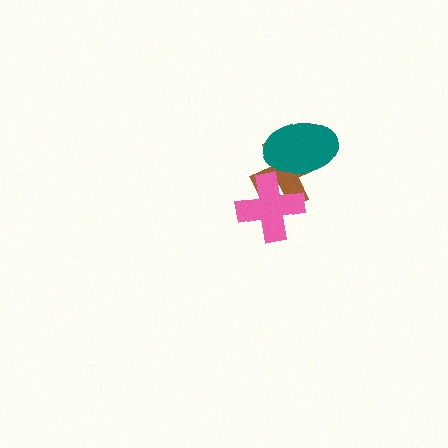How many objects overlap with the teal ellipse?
1 object overlaps with the teal ellipse.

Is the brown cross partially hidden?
Yes, it is partially covered by another shape.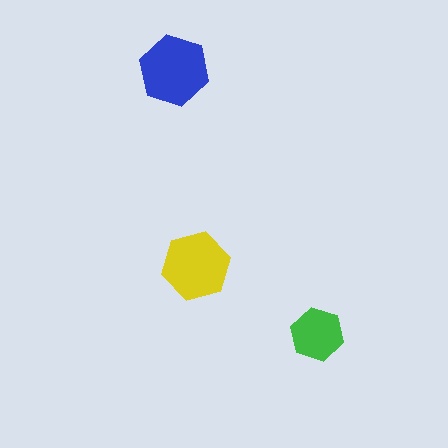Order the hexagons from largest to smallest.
the blue one, the yellow one, the green one.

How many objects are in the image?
There are 3 objects in the image.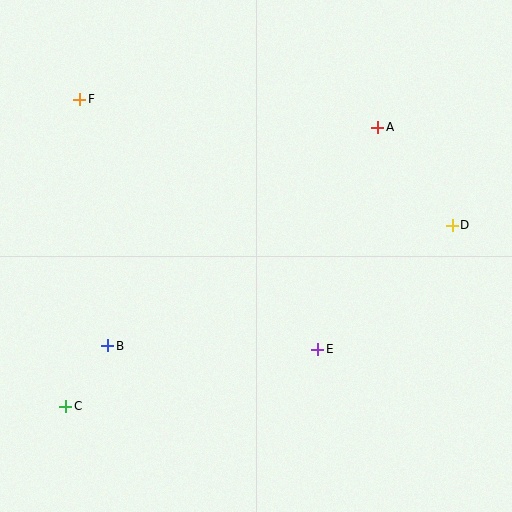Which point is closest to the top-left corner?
Point F is closest to the top-left corner.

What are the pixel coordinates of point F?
Point F is at (80, 99).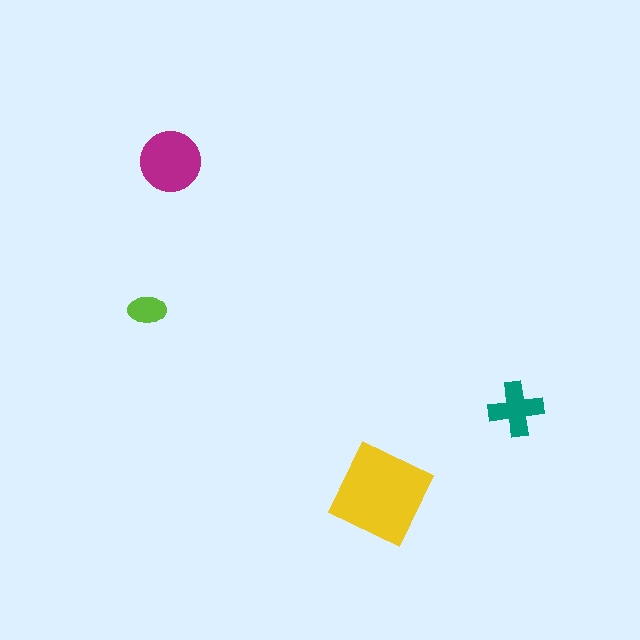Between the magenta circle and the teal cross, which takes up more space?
The magenta circle.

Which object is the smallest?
The lime ellipse.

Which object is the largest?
The yellow diamond.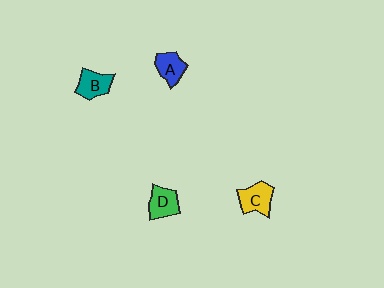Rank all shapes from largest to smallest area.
From largest to smallest: C (yellow), B (teal), D (green), A (blue).